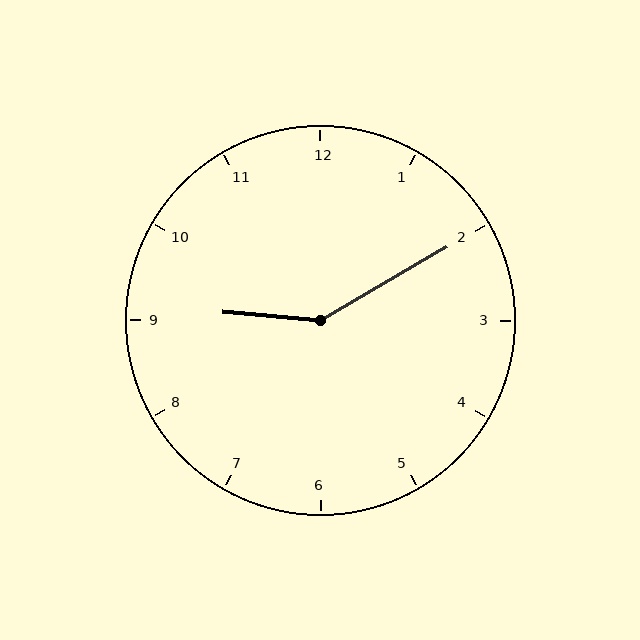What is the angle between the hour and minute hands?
Approximately 145 degrees.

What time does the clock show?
9:10.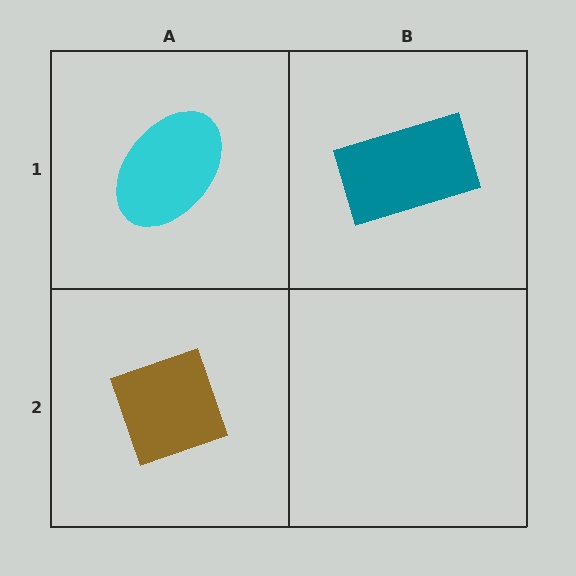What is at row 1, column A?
A cyan ellipse.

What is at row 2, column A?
A brown diamond.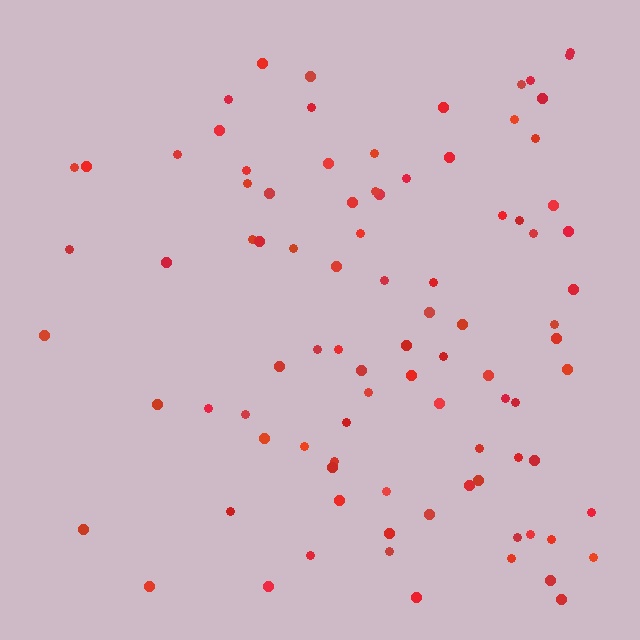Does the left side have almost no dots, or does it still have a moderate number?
Still a moderate number, just noticeably fewer than the right.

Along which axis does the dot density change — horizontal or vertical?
Horizontal.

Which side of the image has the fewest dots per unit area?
The left.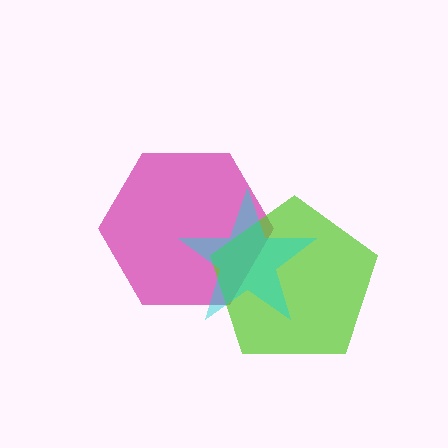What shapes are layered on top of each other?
The layered shapes are: a magenta hexagon, a lime pentagon, a cyan star.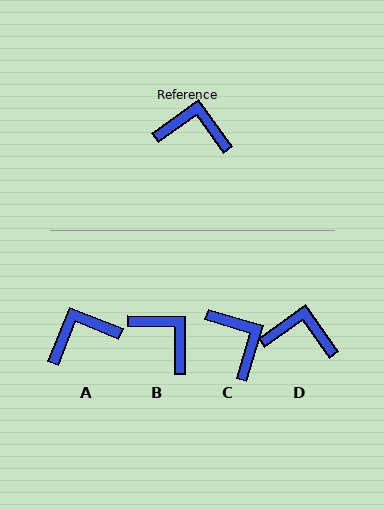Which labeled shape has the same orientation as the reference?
D.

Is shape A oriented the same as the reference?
No, it is off by about 33 degrees.